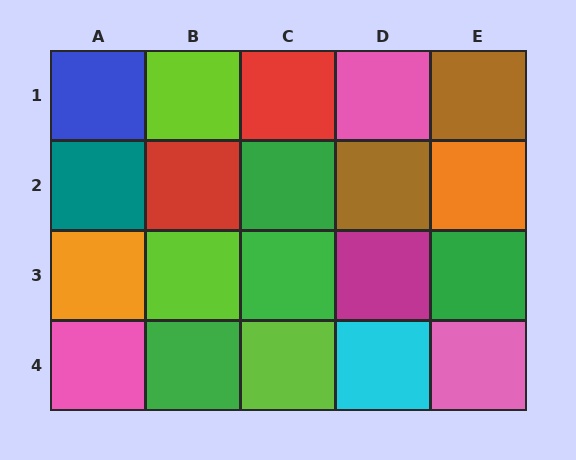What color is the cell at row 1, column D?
Pink.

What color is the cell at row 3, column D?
Magenta.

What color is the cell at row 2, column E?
Orange.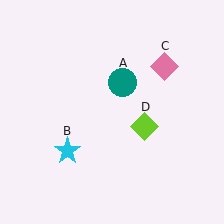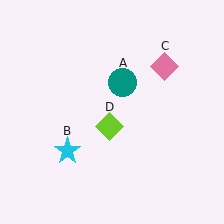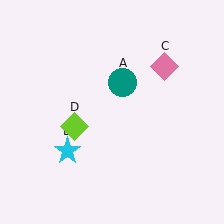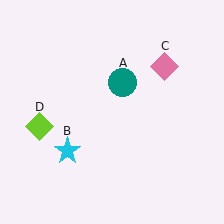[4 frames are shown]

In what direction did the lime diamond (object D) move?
The lime diamond (object D) moved left.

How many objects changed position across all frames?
1 object changed position: lime diamond (object D).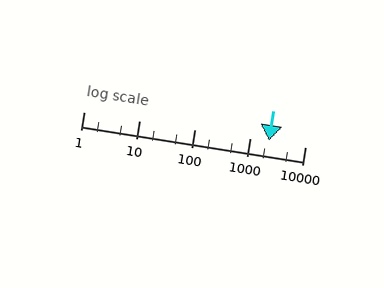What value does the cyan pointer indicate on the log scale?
The pointer indicates approximately 2200.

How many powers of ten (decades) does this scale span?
The scale spans 4 decades, from 1 to 10000.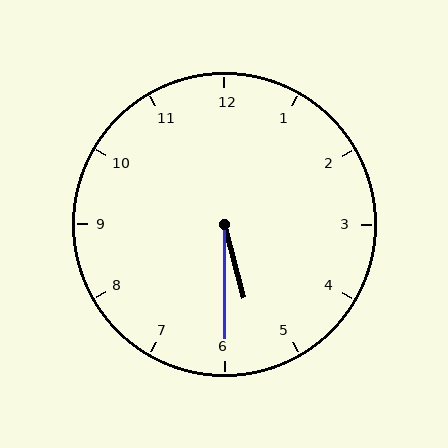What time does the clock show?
5:30.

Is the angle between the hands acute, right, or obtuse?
It is acute.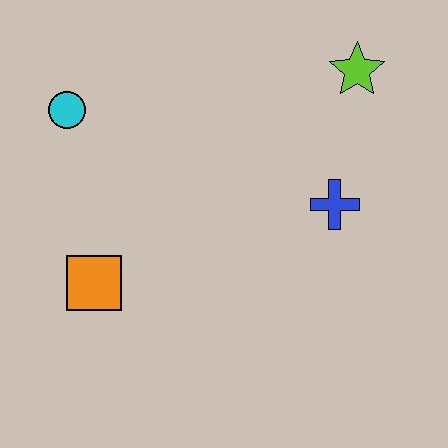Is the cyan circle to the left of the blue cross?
Yes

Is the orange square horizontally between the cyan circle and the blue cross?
Yes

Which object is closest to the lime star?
The blue cross is closest to the lime star.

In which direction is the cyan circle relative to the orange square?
The cyan circle is above the orange square.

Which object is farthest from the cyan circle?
The lime star is farthest from the cyan circle.